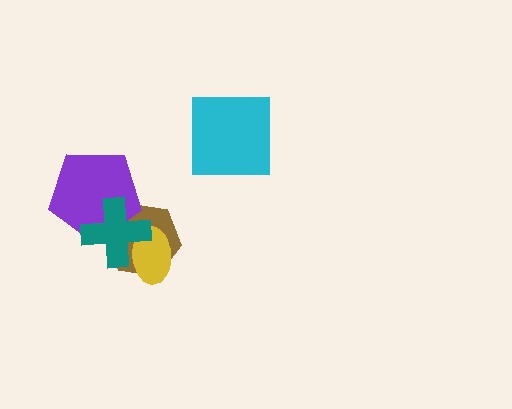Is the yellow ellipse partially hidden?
Yes, it is partially covered by another shape.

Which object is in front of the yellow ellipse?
The teal cross is in front of the yellow ellipse.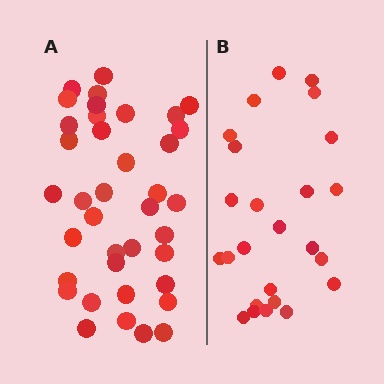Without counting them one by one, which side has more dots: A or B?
Region A (the left region) has more dots.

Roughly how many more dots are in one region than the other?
Region A has approximately 15 more dots than region B.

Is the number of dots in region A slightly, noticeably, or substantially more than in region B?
Region A has substantially more. The ratio is roughly 1.5 to 1.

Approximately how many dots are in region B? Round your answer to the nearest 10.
About 20 dots. (The exact count is 25, which rounds to 20.)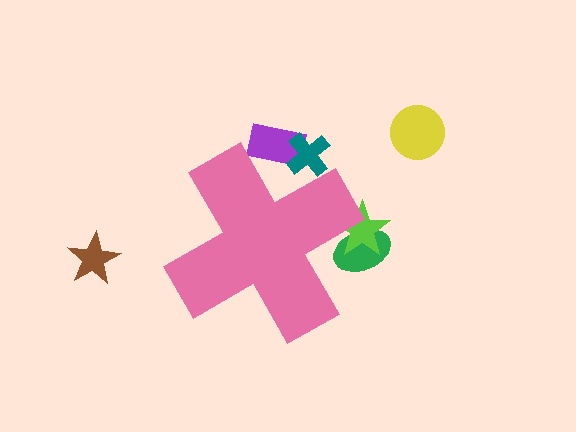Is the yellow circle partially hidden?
No, the yellow circle is fully visible.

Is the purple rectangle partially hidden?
Yes, the purple rectangle is partially hidden behind the pink cross.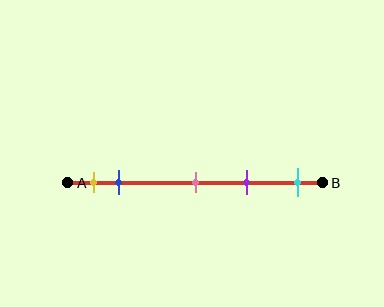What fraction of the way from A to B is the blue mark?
The blue mark is approximately 20% (0.2) of the way from A to B.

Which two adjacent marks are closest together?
The yellow and blue marks are the closest adjacent pair.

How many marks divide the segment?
There are 5 marks dividing the segment.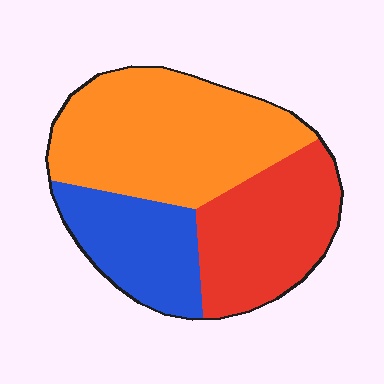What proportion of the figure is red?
Red covers 31% of the figure.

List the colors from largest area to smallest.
From largest to smallest: orange, red, blue.